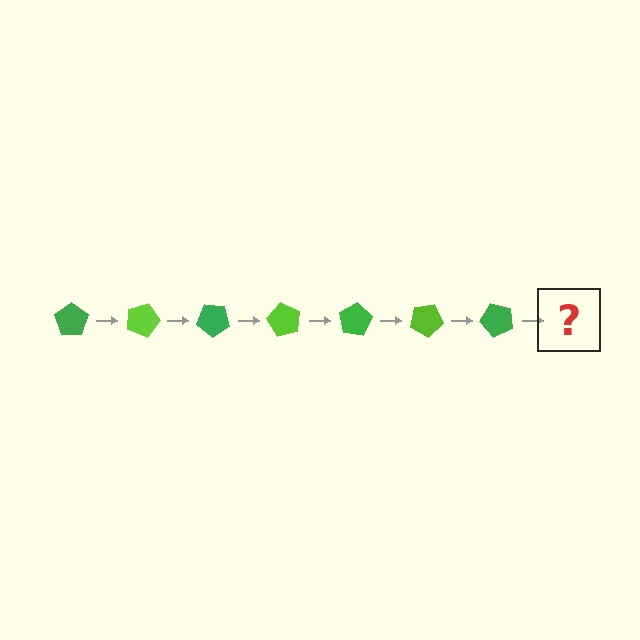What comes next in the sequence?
The next element should be a lime pentagon, rotated 140 degrees from the start.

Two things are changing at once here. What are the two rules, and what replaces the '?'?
The two rules are that it rotates 20 degrees each step and the color cycles through green and lime. The '?' should be a lime pentagon, rotated 140 degrees from the start.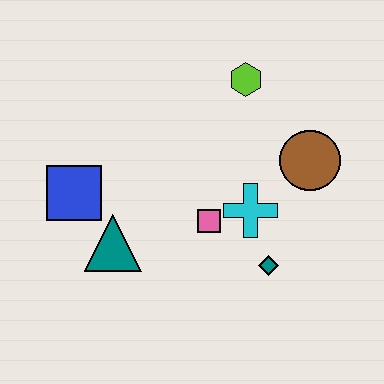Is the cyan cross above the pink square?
Yes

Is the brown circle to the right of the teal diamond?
Yes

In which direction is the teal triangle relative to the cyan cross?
The teal triangle is to the left of the cyan cross.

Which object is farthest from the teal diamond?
The blue square is farthest from the teal diamond.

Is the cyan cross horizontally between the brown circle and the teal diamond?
No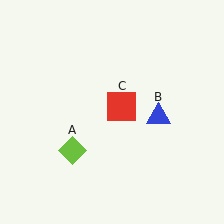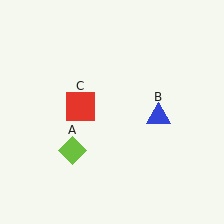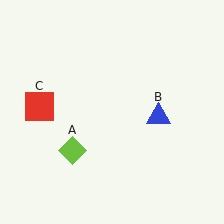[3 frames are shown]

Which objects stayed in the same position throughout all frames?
Lime diamond (object A) and blue triangle (object B) remained stationary.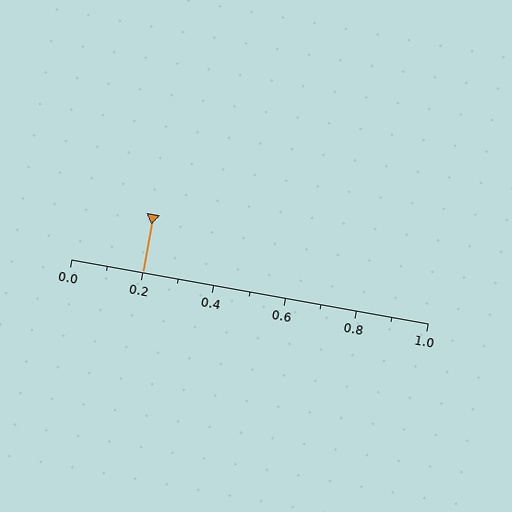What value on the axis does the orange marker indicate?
The marker indicates approximately 0.2.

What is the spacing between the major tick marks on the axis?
The major ticks are spaced 0.2 apart.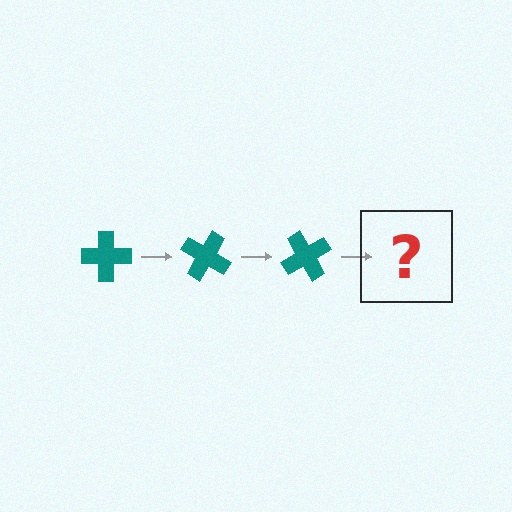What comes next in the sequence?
The next element should be a teal cross rotated 90 degrees.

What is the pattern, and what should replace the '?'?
The pattern is that the cross rotates 30 degrees each step. The '?' should be a teal cross rotated 90 degrees.